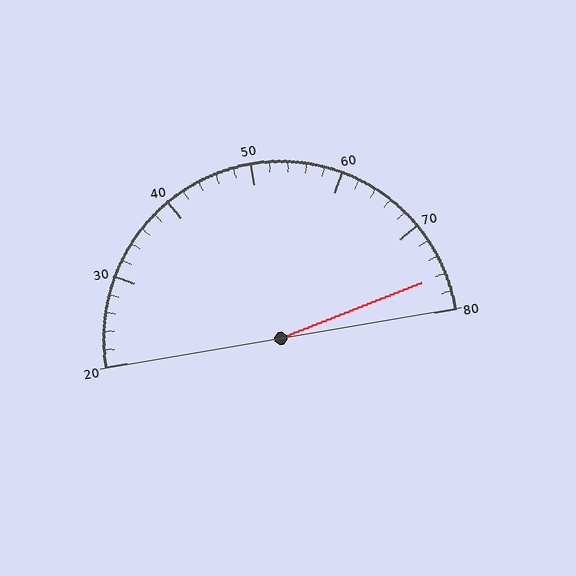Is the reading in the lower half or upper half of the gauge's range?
The reading is in the upper half of the range (20 to 80).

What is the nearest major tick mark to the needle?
The nearest major tick mark is 80.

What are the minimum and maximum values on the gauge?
The gauge ranges from 20 to 80.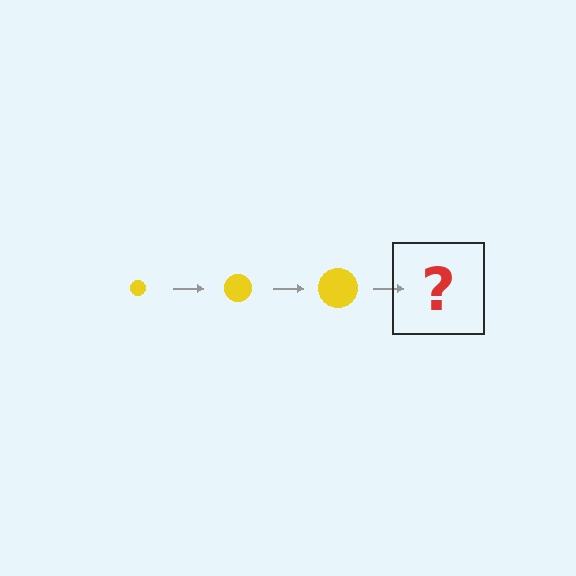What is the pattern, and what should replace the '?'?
The pattern is that the circle gets progressively larger each step. The '?' should be a yellow circle, larger than the previous one.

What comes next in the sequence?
The next element should be a yellow circle, larger than the previous one.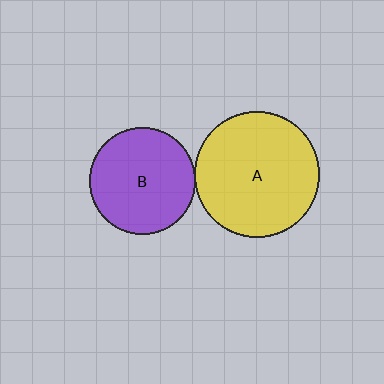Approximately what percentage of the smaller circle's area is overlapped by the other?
Approximately 5%.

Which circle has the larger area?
Circle A (yellow).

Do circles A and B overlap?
Yes.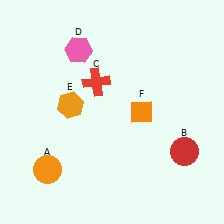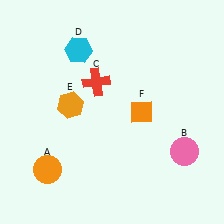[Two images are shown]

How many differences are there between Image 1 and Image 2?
There are 2 differences between the two images.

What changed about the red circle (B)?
In Image 1, B is red. In Image 2, it changed to pink.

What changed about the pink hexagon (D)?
In Image 1, D is pink. In Image 2, it changed to cyan.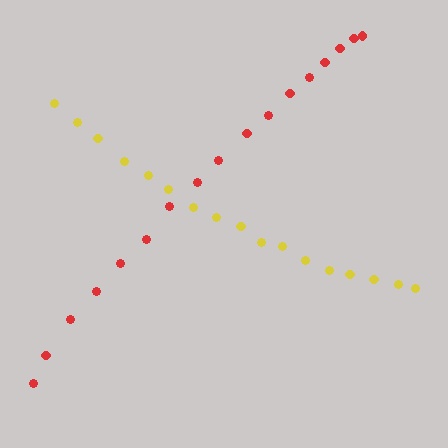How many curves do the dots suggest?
There are 2 distinct paths.